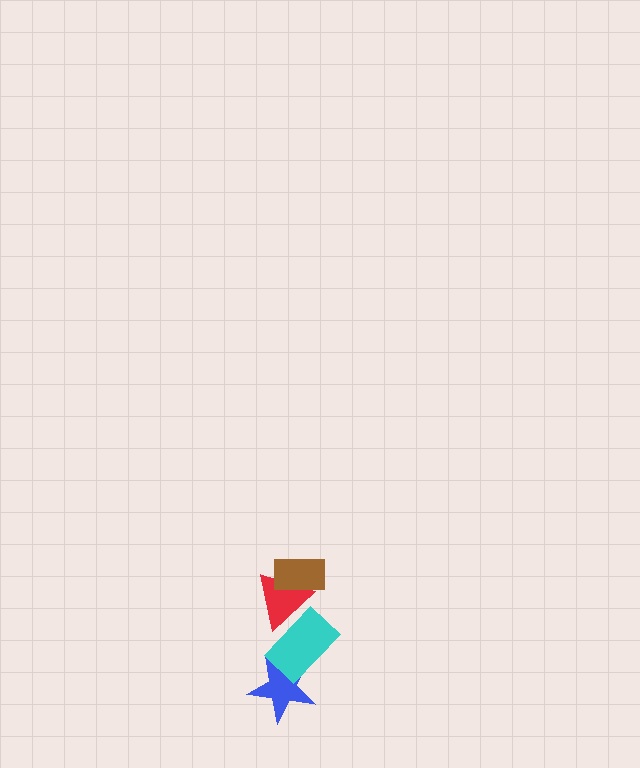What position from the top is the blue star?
The blue star is 4th from the top.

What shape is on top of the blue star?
The cyan rectangle is on top of the blue star.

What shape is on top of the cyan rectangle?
The red triangle is on top of the cyan rectangle.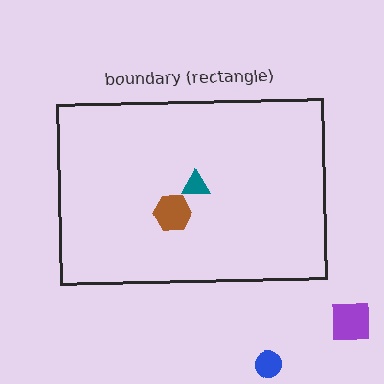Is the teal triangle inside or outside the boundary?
Inside.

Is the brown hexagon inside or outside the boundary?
Inside.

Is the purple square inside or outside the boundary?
Outside.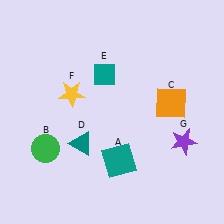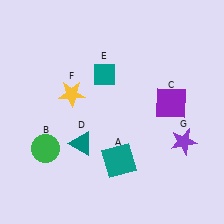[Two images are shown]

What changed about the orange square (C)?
In Image 1, C is orange. In Image 2, it changed to purple.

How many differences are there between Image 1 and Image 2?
There is 1 difference between the two images.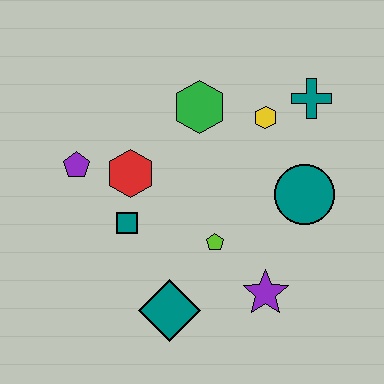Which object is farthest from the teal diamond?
The teal cross is farthest from the teal diamond.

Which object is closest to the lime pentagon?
The purple star is closest to the lime pentagon.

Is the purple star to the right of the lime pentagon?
Yes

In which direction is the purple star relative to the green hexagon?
The purple star is below the green hexagon.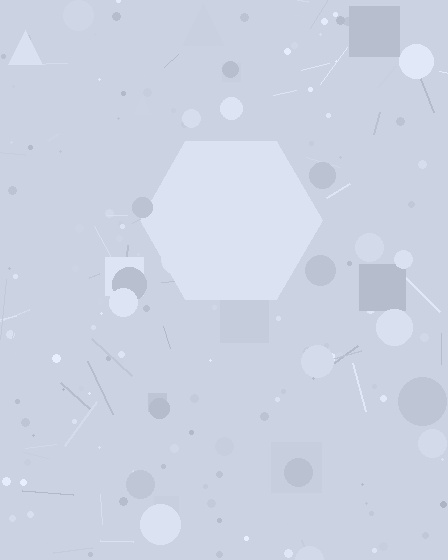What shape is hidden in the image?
A hexagon is hidden in the image.